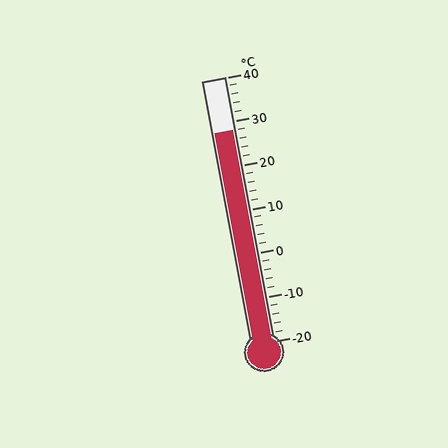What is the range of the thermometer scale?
The thermometer scale ranges from -20°C to 40°C.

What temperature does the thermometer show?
The thermometer shows approximately 28°C.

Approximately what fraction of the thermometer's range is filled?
The thermometer is filled to approximately 80% of its range.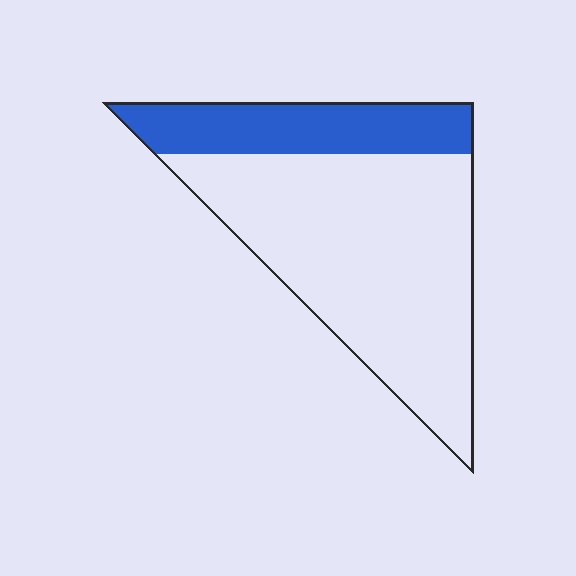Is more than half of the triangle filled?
No.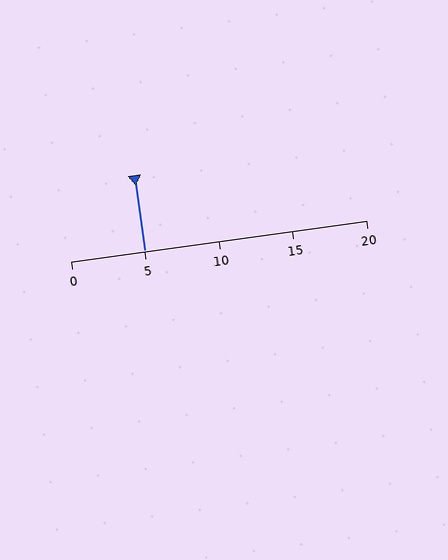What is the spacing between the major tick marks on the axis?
The major ticks are spaced 5 apart.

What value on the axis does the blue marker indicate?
The marker indicates approximately 5.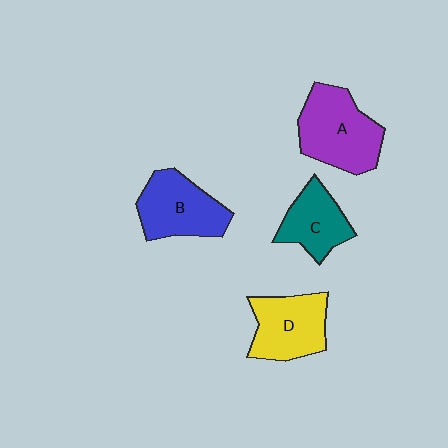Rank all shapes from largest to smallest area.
From largest to smallest: A (purple), B (blue), D (yellow), C (teal).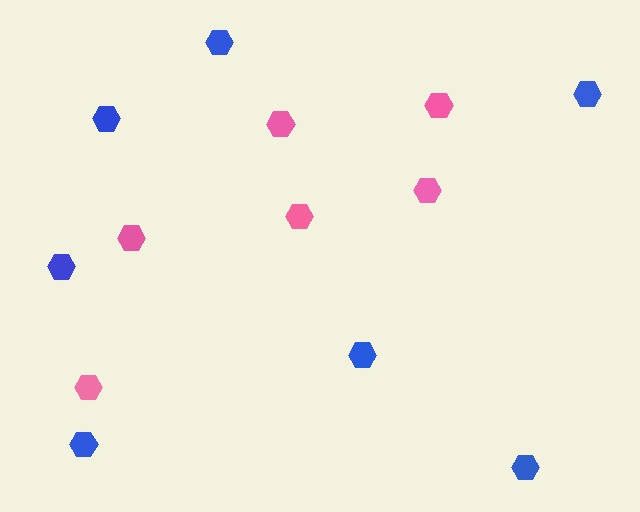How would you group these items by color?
There are 2 groups: one group of blue hexagons (7) and one group of pink hexagons (6).